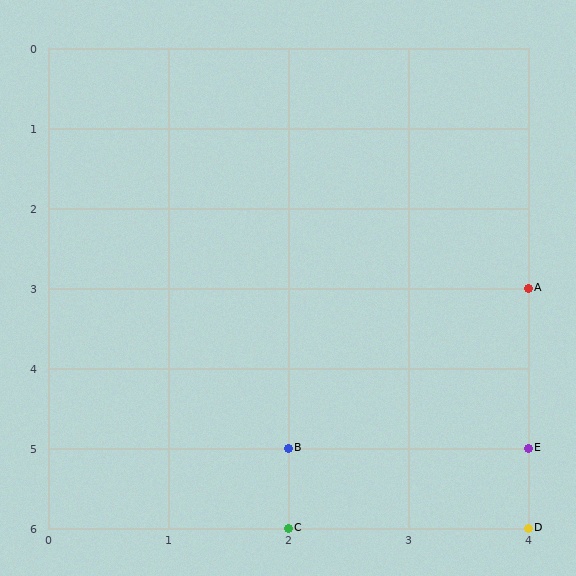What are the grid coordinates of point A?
Point A is at grid coordinates (4, 3).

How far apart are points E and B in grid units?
Points E and B are 2 columns apart.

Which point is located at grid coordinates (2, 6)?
Point C is at (2, 6).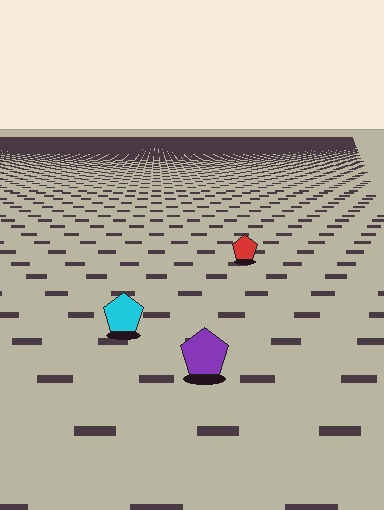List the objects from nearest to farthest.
From nearest to farthest: the purple pentagon, the cyan pentagon, the red pentagon.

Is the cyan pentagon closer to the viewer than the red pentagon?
Yes. The cyan pentagon is closer — you can tell from the texture gradient: the ground texture is coarser near it.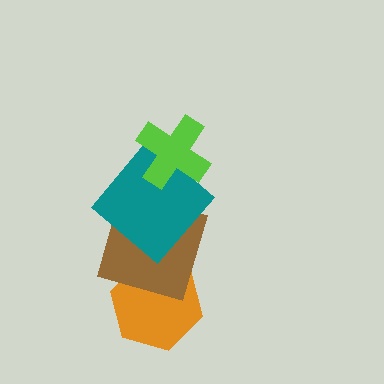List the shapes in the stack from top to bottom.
From top to bottom: the lime cross, the teal diamond, the brown square, the orange hexagon.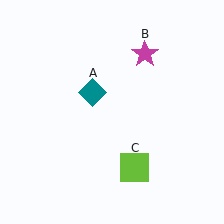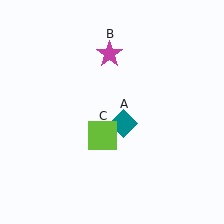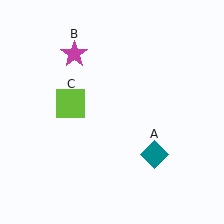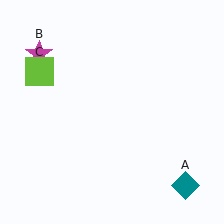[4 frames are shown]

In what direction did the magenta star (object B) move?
The magenta star (object B) moved left.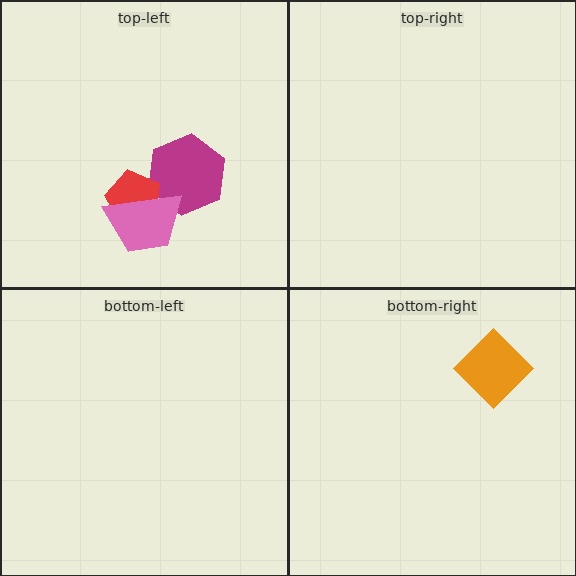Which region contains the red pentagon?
The top-left region.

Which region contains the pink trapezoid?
The top-left region.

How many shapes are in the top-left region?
3.